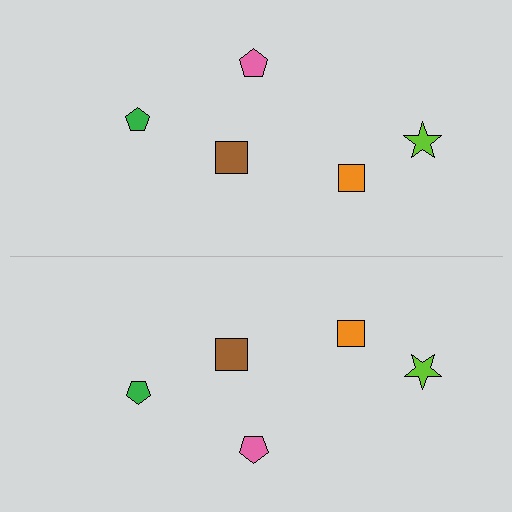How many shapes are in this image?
There are 10 shapes in this image.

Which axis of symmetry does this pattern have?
The pattern has a horizontal axis of symmetry running through the center of the image.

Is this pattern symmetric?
Yes, this pattern has bilateral (reflection) symmetry.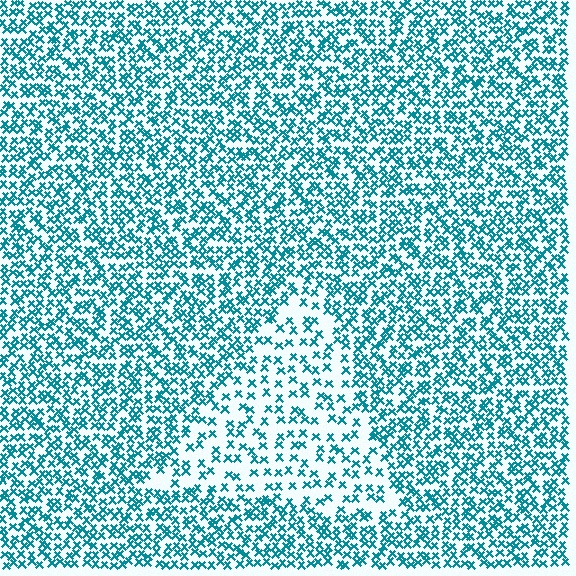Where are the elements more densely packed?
The elements are more densely packed outside the triangle boundary.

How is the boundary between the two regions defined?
The boundary is defined by a change in element density (approximately 2.1x ratio). All elements are the same color, size, and shape.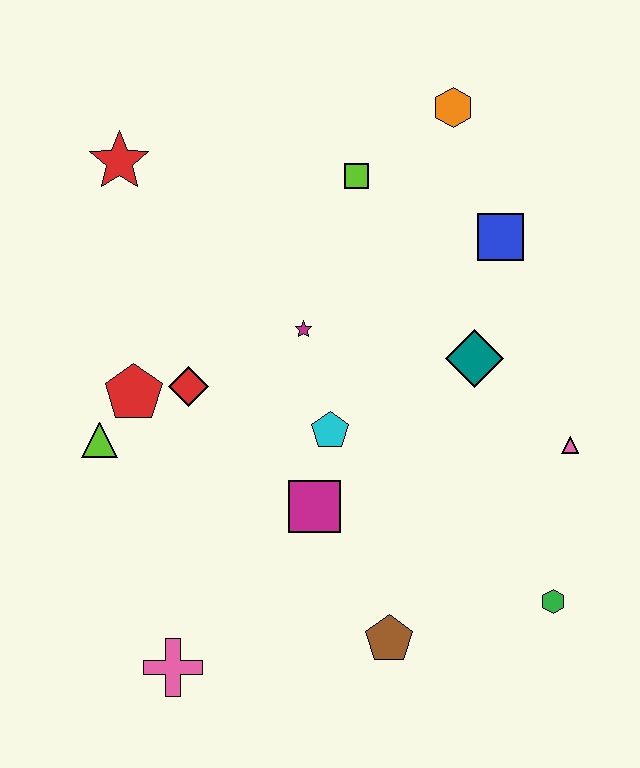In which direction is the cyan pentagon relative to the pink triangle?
The cyan pentagon is to the left of the pink triangle.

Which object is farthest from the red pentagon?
The green hexagon is farthest from the red pentagon.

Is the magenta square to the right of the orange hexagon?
No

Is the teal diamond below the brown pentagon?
No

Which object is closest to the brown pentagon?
The magenta square is closest to the brown pentagon.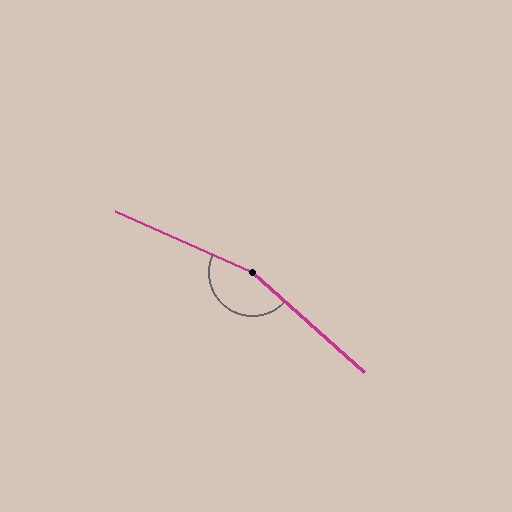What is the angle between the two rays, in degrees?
Approximately 162 degrees.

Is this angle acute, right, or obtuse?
It is obtuse.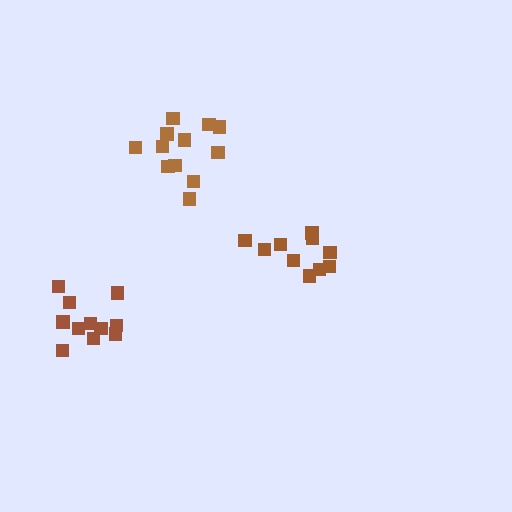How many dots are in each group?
Group 1: 11 dots, Group 2: 10 dots, Group 3: 12 dots (33 total).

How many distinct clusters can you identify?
There are 3 distinct clusters.